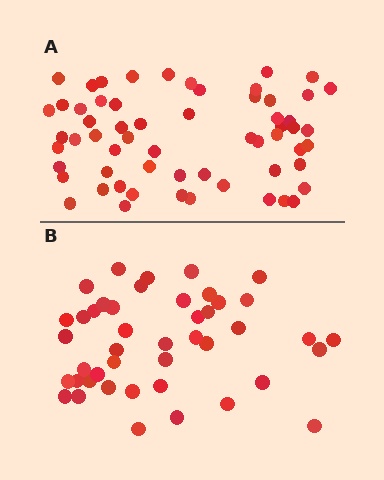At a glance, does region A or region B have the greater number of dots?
Region A (the top region) has more dots.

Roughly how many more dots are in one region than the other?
Region A has approximately 15 more dots than region B.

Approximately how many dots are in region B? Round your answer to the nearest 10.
About 40 dots. (The exact count is 44, which rounds to 40.)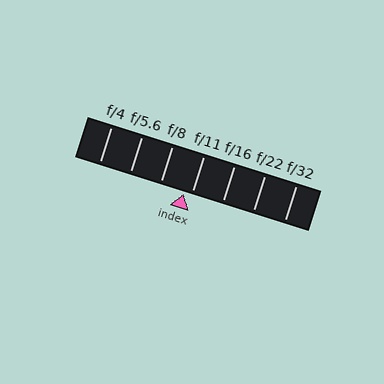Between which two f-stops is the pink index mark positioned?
The index mark is between f/8 and f/11.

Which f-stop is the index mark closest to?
The index mark is closest to f/11.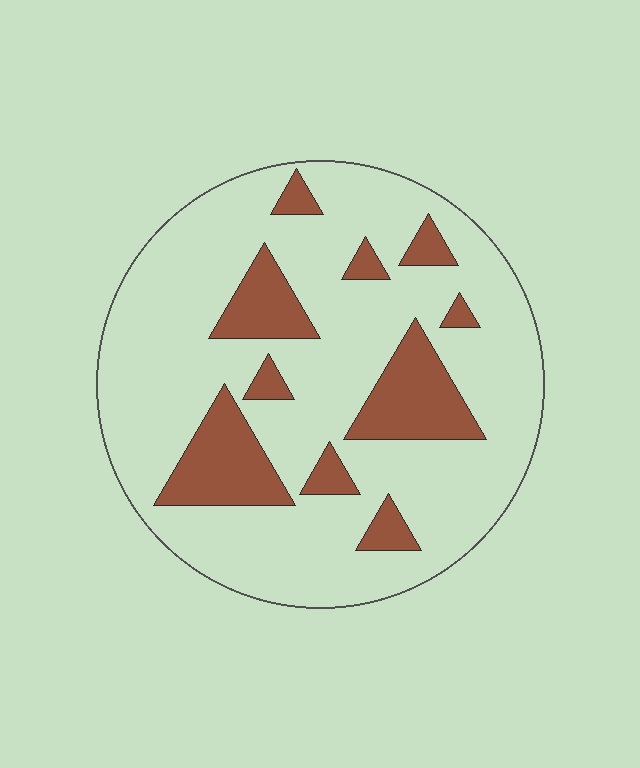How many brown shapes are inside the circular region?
10.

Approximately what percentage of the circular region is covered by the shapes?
Approximately 20%.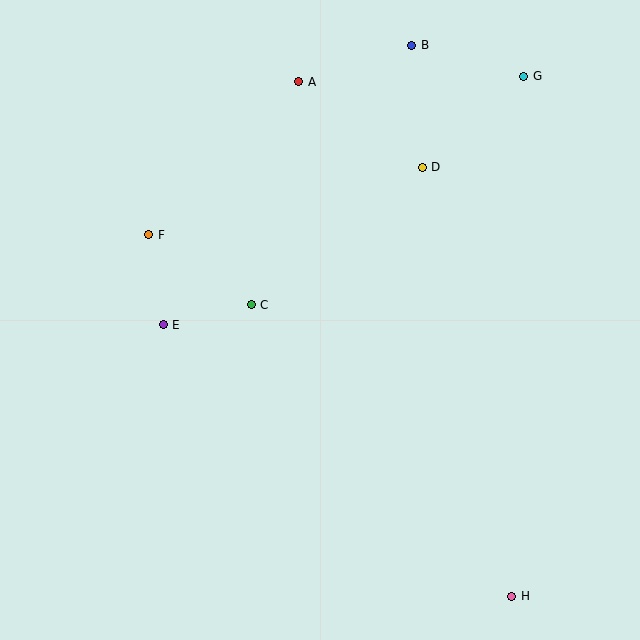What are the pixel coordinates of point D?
Point D is at (422, 167).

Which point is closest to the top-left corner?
Point F is closest to the top-left corner.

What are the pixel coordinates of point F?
Point F is at (149, 235).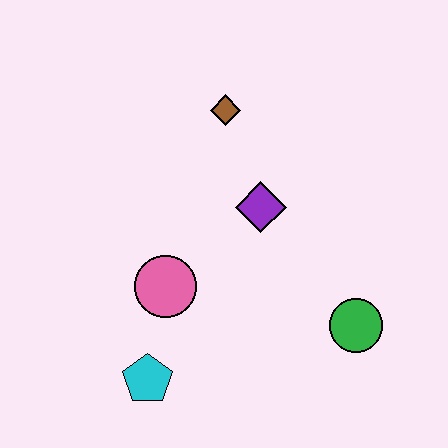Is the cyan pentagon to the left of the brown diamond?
Yes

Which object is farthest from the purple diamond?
The cyan pentagon is farthest from the purple diamond.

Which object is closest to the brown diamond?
The purple diamond is closest to the brown diamond.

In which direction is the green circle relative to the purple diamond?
The green circle is below the purple diamond.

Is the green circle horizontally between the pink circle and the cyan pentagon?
No